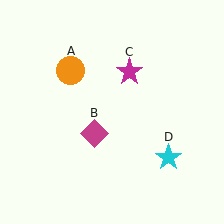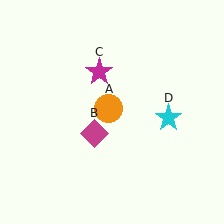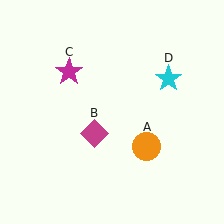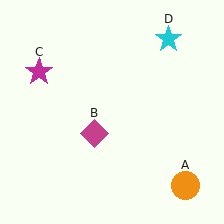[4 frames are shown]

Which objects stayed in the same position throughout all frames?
Magenta diamond (object B) remained stationary.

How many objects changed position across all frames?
3 objects changed position: orange circle (object A), magenta star (object C), cyan star (object D).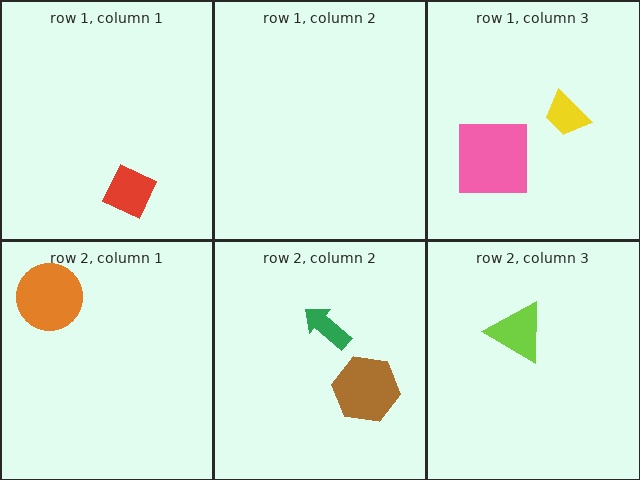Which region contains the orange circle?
The row 2, column 1 region.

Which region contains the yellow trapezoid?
The row 1, column 3 region.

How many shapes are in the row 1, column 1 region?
1.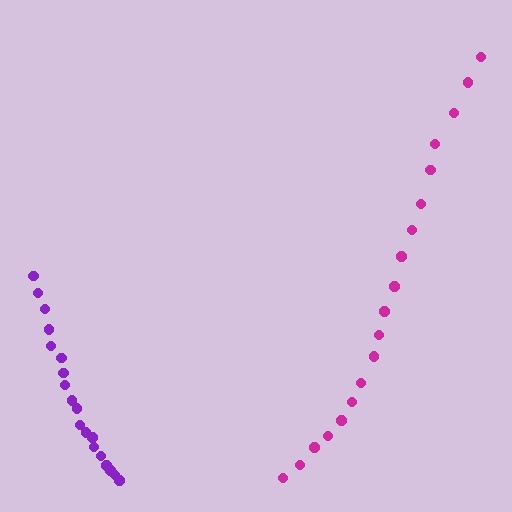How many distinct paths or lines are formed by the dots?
There are 2 distinct paths.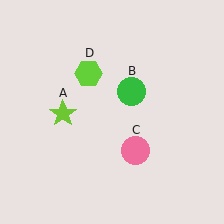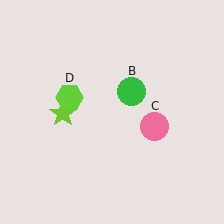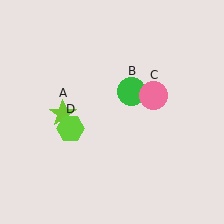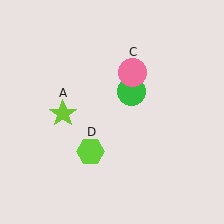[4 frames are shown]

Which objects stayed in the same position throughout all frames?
Lime star (object A) and green circle (object B) remained stationary.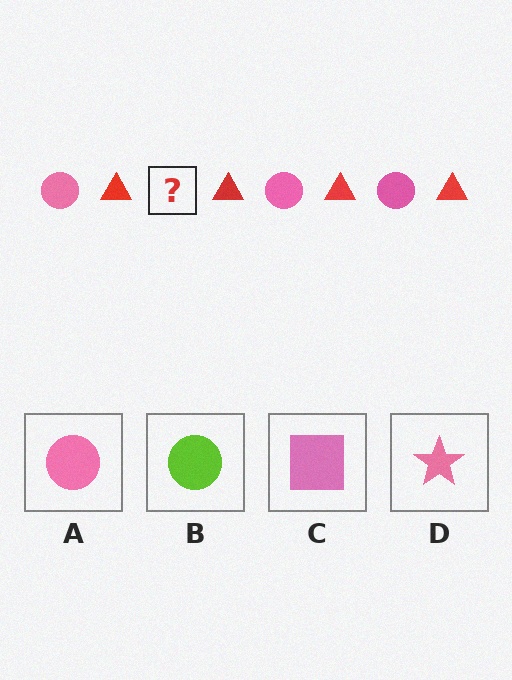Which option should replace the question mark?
Option A.